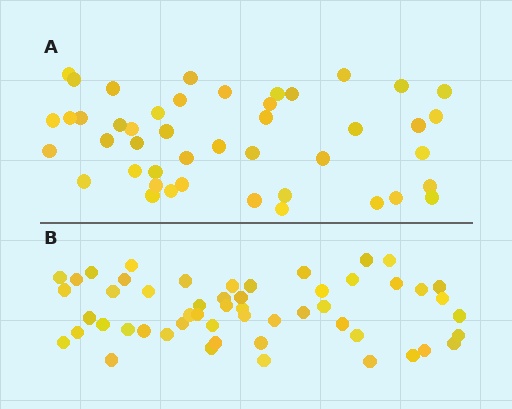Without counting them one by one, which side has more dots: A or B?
Region B (the bottom region) has more dots.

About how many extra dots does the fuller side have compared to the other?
Region B has roughly 8 or so more dots than region A.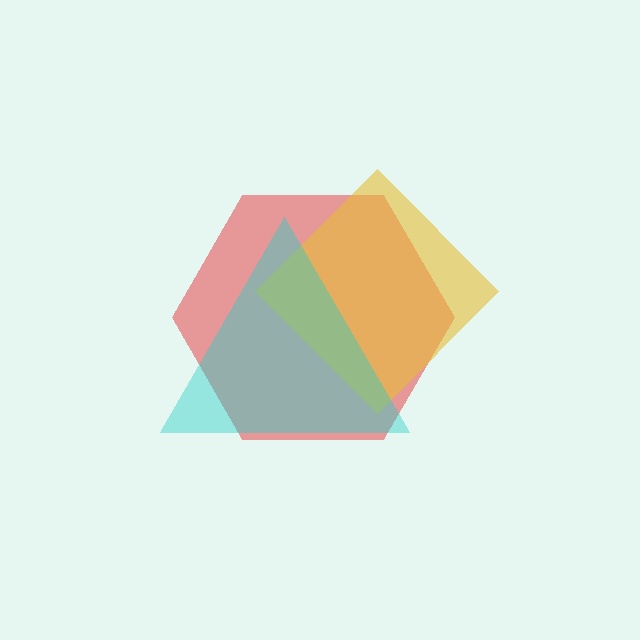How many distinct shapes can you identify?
There are 3 distinct shapes: a red hexagon, a yellow diamond, a cyan triangle.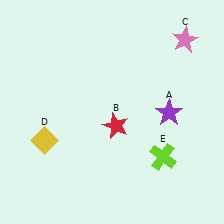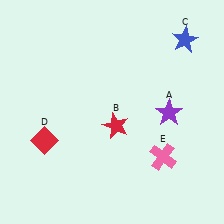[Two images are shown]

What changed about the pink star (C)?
In Image 1, C is pink. In Image 2, it changed to blue.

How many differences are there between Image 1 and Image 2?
There are 3 differences between the two images.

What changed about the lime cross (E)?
In Image 1, E is lime. In Image 2, it changed to pink.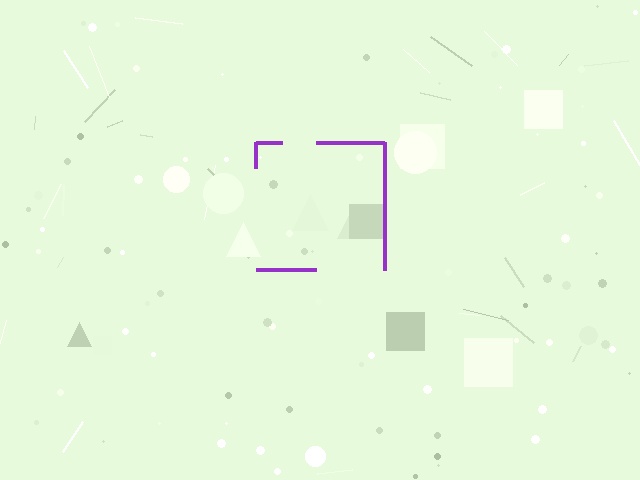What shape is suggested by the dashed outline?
The dashed outline suggests a square.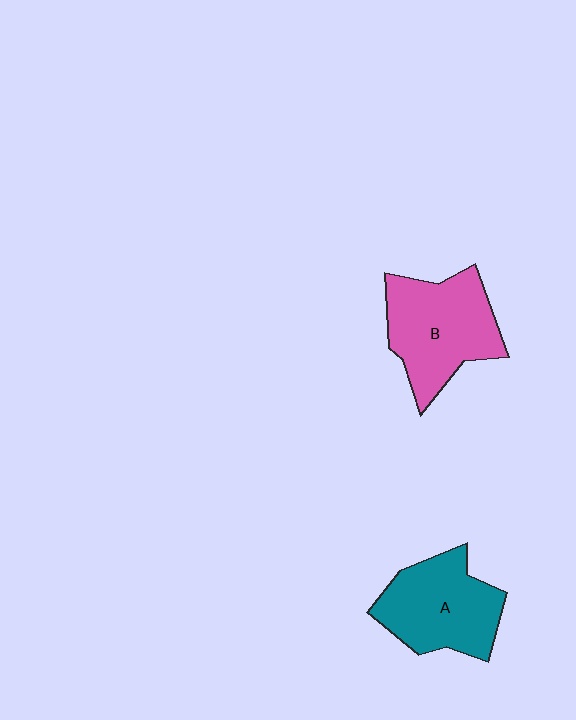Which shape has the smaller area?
Shape A (teal).